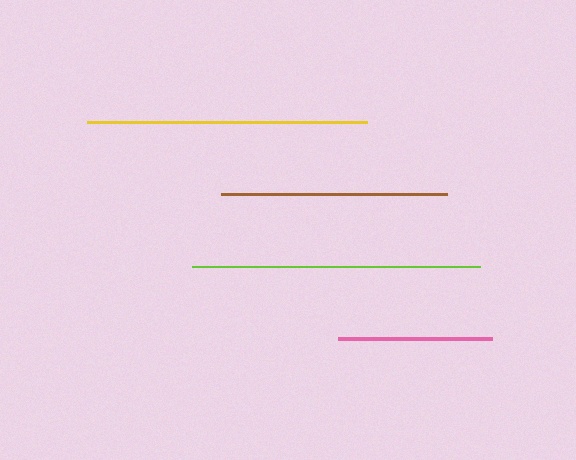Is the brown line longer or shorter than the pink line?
The brown line is longer than the pink line.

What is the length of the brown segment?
The brown segment is approximately 226 pixels long.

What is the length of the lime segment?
The lime segment is approximately 288 pixels long.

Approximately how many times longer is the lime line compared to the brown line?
The lime line is approximately 1.3 times the length of the brown line.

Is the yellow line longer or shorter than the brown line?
The yellow line is longer than the brown line.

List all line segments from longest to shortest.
From longest to shortest: lime, yellow, brown, pink.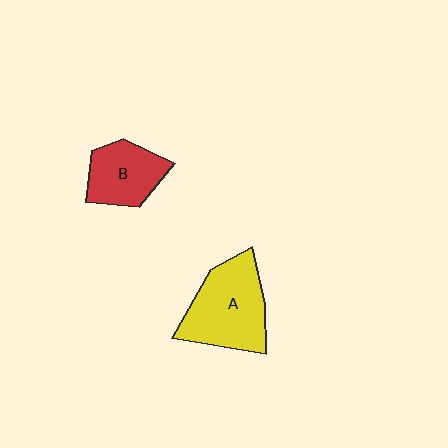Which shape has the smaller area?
Shape B (red).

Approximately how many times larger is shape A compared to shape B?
Approximately 1.5 times.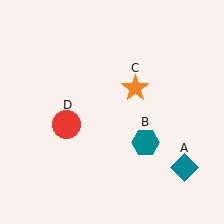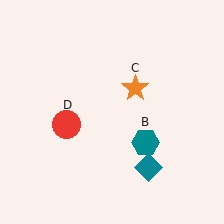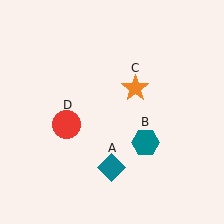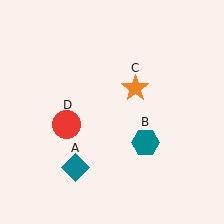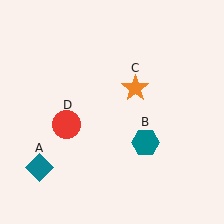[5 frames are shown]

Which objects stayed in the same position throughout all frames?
Teal hexagon (object B) and orange star (object C) and red circle (object D) remained stationary.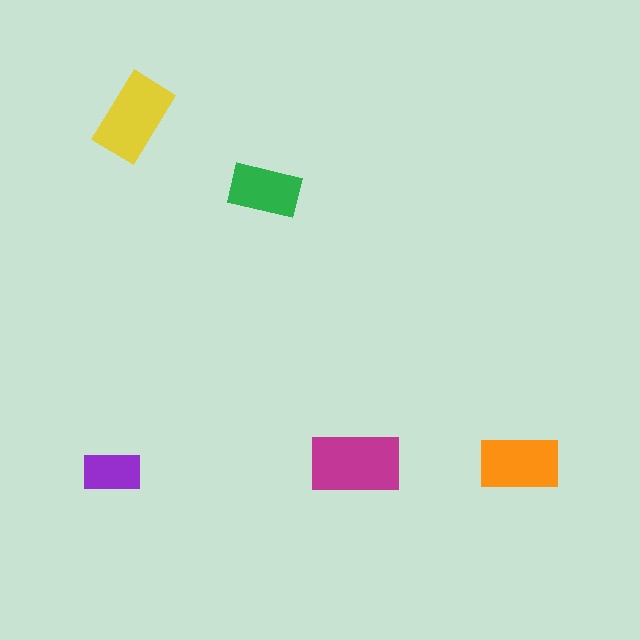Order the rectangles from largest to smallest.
the magenta one, the yellow one, the orange one, the green one, the purple one.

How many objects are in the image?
There are 5 objects in the image.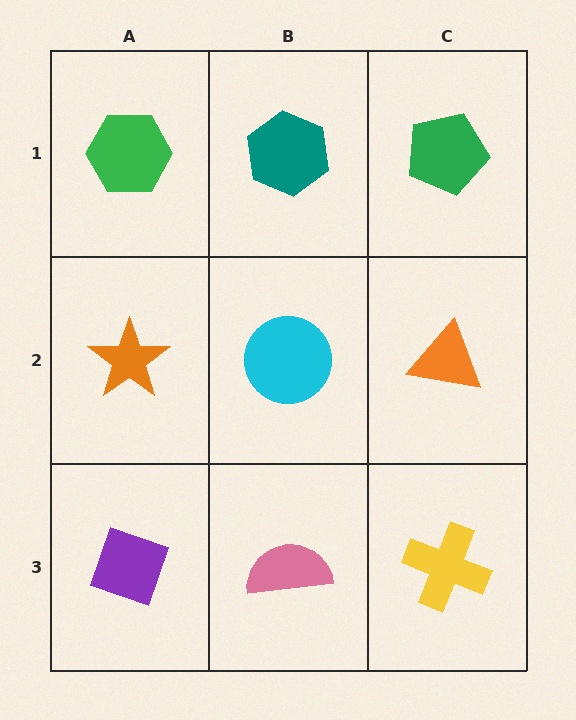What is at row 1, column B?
A teal hexagon.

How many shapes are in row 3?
3 shapes.